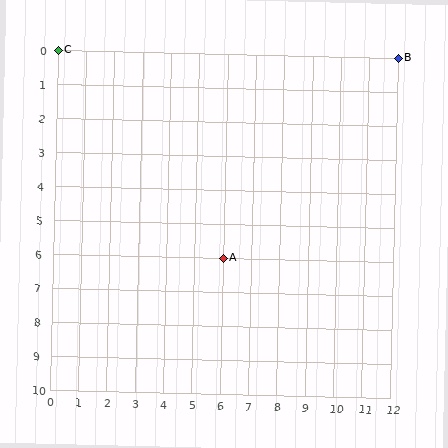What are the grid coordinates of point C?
Point C is at grid coordinates (0, 0).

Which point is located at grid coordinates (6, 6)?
Point A is at (6, 6).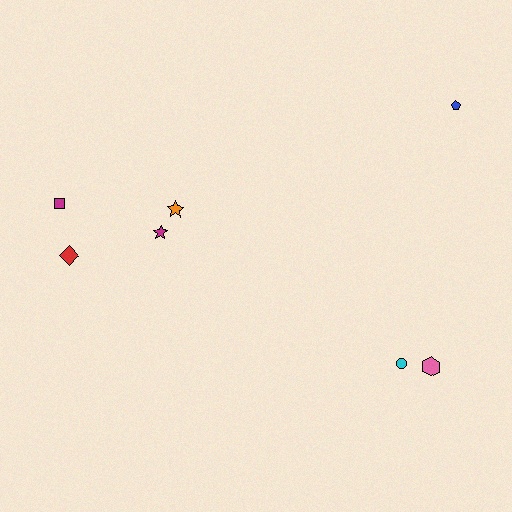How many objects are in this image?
There are 7 objects.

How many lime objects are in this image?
There are no lime objects.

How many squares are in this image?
There is 1 square.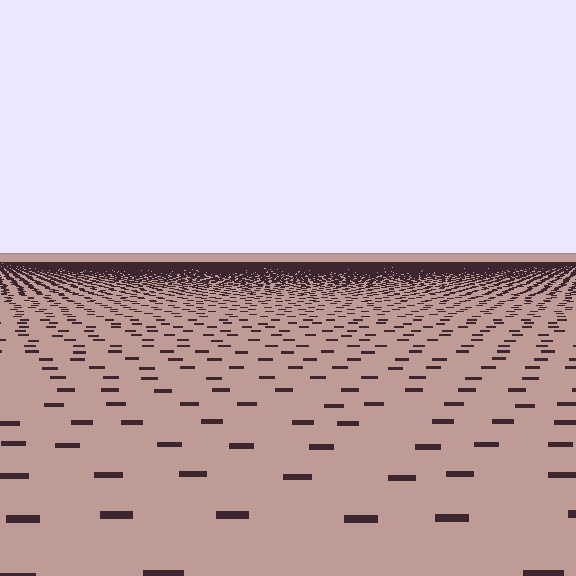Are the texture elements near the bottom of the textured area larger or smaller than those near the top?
Larger. Near the bottom, elements are closer to the viewer and appear at a bigger on-screen size.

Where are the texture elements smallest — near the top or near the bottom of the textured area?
Near the top.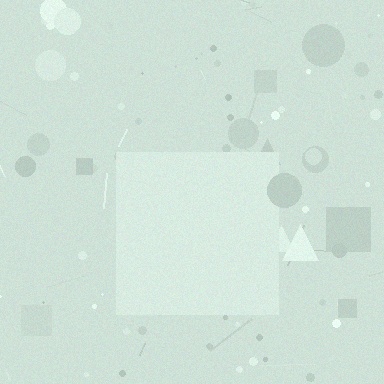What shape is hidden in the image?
A square is hidden in the image.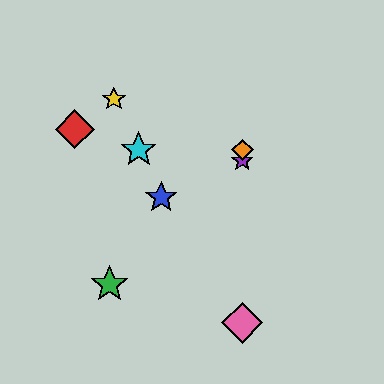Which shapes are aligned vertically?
The purple star, the orange diamond, the pink diamond are aligned vertically.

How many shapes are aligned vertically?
3 shapes (the purple star, the orange diamond, the pink diamond) are aligned vertically.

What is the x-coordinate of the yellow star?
The yellow star is at x≈114.